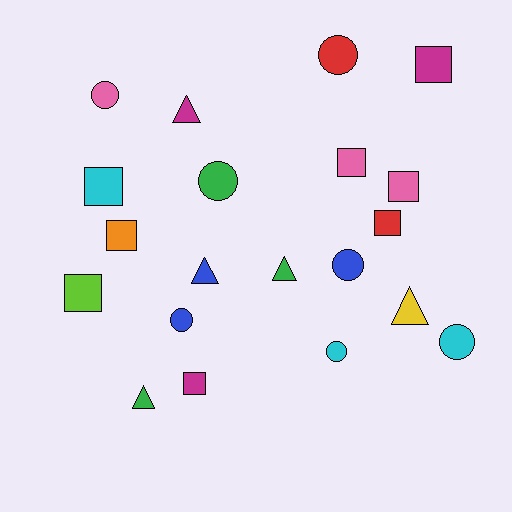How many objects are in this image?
There are 20 objects.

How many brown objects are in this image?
There are no brown objects.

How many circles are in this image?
There are 7 circles.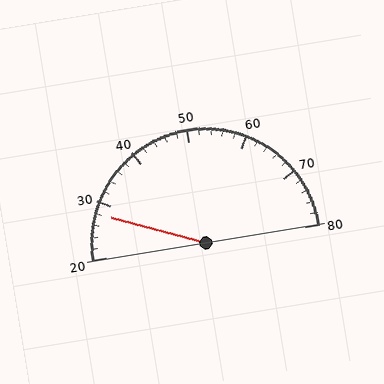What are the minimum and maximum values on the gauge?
The gauge ranges from 20 to 80.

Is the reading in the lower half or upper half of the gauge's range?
The reading is in the lower half of the range (20 to 80).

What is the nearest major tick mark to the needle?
The nearest major tick mark is 30.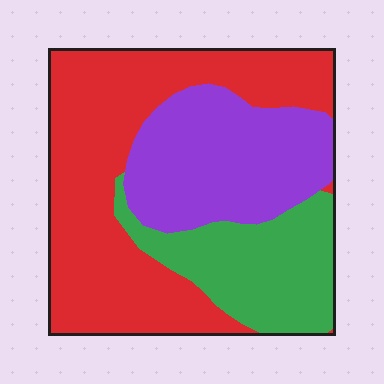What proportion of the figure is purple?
Purple covers about 30% of the figure.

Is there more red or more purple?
Red.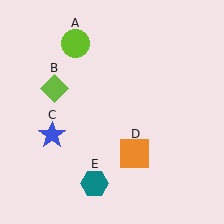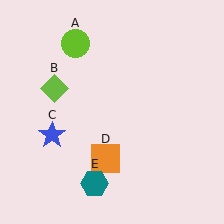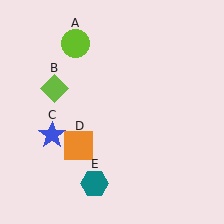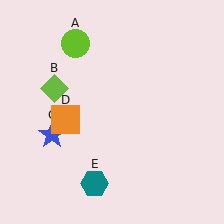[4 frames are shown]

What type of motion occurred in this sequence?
The orange square (object D) rotated clockwise around the center of the scene.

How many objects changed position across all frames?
1 object changed position: orange square (object D).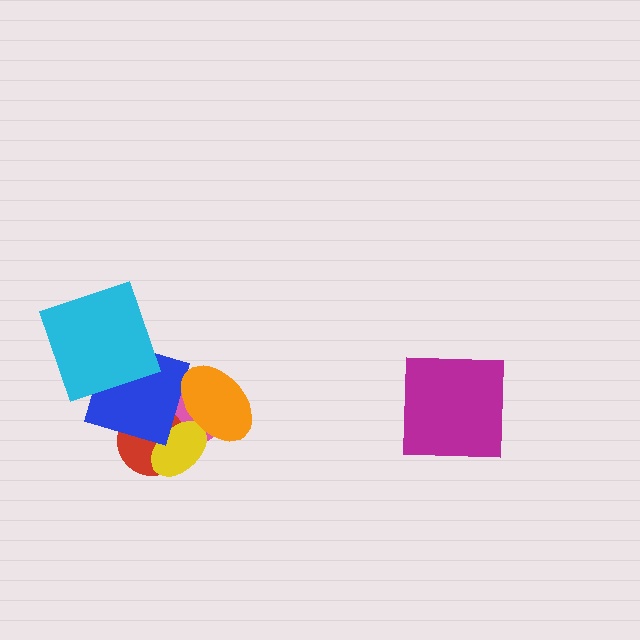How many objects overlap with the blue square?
3 objects overlap with the blue square.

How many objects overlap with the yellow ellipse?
3 objects overlap with the yellow ellipse.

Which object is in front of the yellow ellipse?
The orange ellipse is in front of the yellow ellipse.